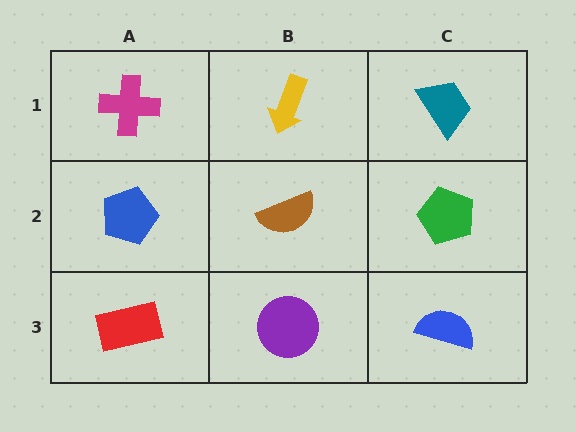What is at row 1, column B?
A yellow arrow.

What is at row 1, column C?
A teal trapezoid.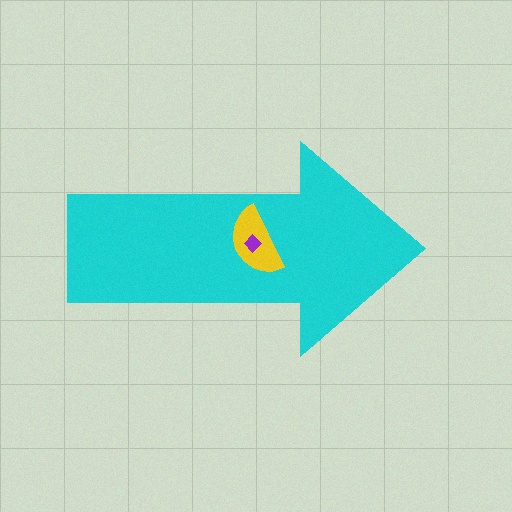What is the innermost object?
The purple diamond.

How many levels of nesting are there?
3.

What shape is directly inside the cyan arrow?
The yellow semicircle.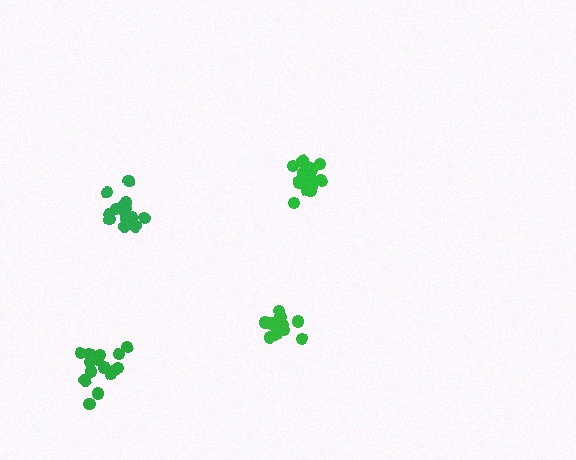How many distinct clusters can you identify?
There are 4 distinct clusters.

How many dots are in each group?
Group 1: 19 dots, Group 2: 15 dots, Group 3: 14 dots, Group 4: 16 dots (64 total).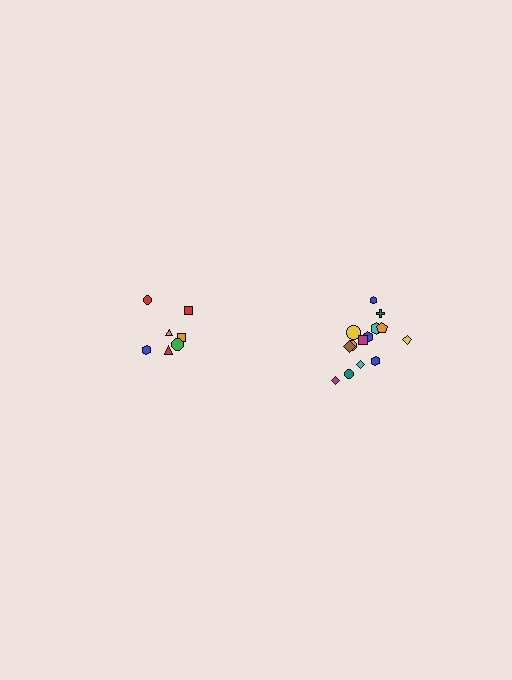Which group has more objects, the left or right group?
The right group.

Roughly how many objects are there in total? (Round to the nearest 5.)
Roughly 20 objects in total.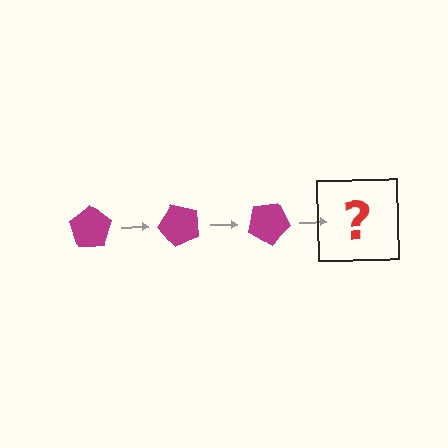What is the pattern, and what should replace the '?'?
The pattern is that the pentagon rotates 50 degrees each step. The '?' should be a magenta pentagon rotated 150 degrees.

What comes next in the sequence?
The next element should be a magenta pentagon rotated 150 degrees.